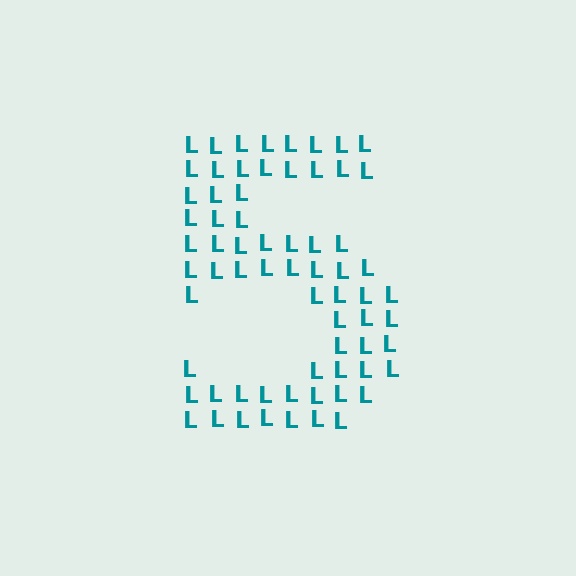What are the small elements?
The small elements are letter L's.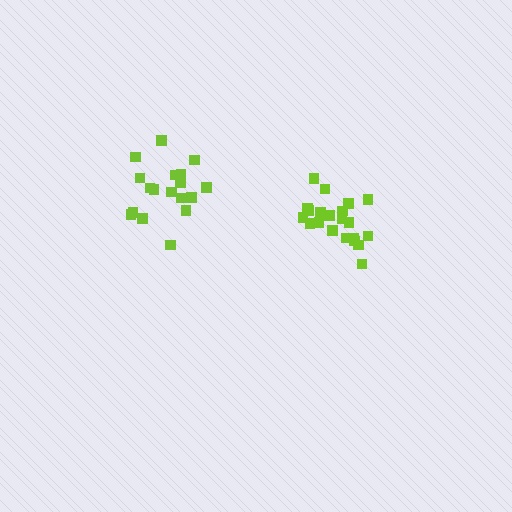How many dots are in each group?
Group 1: 21 dots, Group 2: 18 dots (39 total).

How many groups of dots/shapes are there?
There are 2 groups.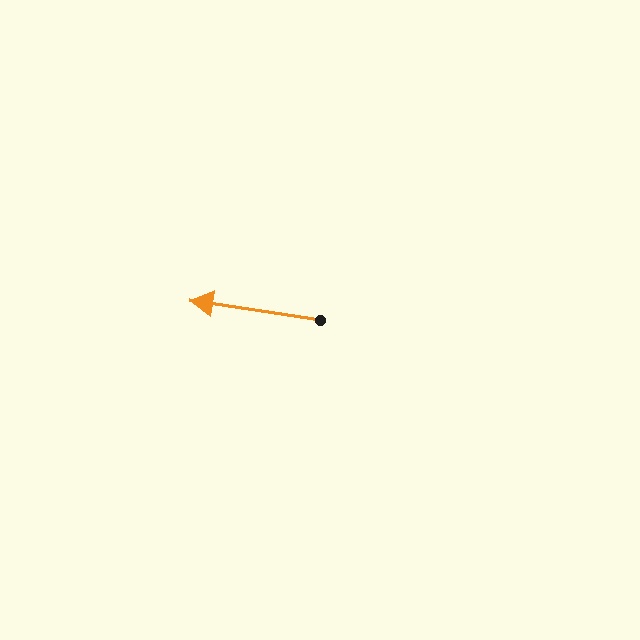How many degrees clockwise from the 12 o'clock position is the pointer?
Approximately 279 degrees.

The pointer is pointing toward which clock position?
Roughly 9 o'clock.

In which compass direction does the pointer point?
West.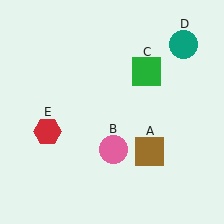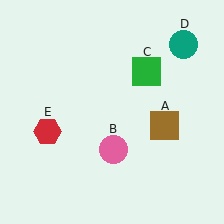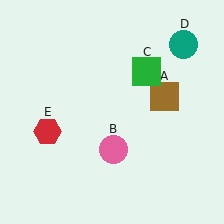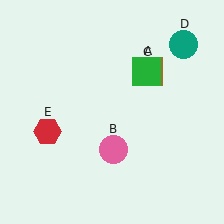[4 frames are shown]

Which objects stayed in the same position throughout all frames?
Pink circle (object B) and green square (object C) and teal circle (object D) and red hexagon (object E) remained stationary.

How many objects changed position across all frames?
1 object changed position: brown square (object A).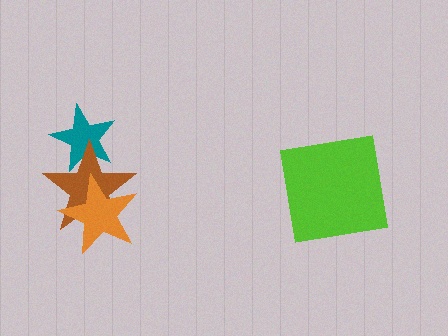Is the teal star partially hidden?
Yes, it is partially covered by another shape.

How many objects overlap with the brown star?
2 objects overlap with the brown star.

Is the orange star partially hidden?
No, no other shape covers it.